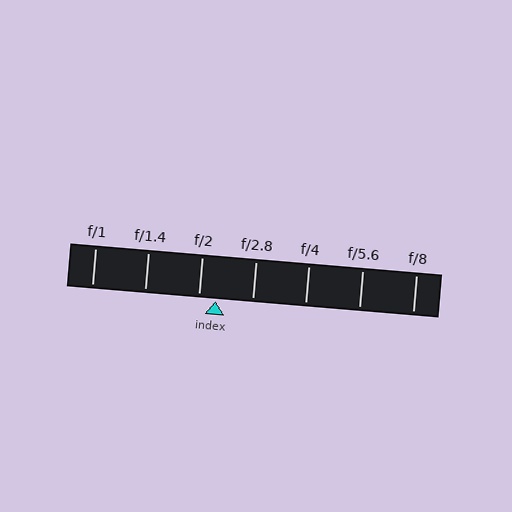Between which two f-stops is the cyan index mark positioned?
The index mark is between f/2 and f/2.8.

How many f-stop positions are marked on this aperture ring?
There are 7 f-stop positions marked.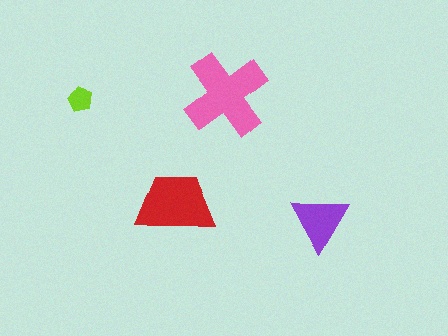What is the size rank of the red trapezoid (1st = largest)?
2nd.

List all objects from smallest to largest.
The lime pentagon, the purple triangle, the red trapezoid, the pink cross.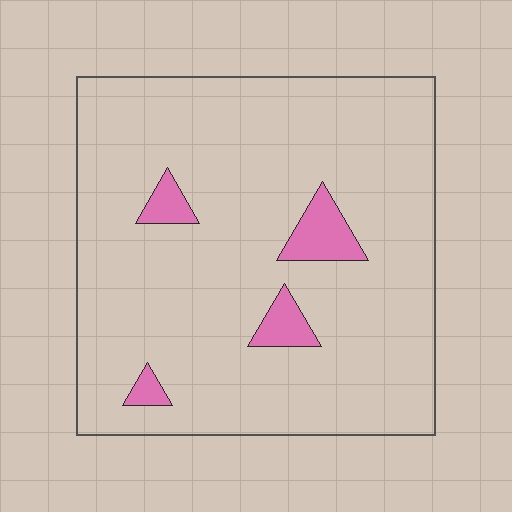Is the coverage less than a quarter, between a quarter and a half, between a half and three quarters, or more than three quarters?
Less than a quarter.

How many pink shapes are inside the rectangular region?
4.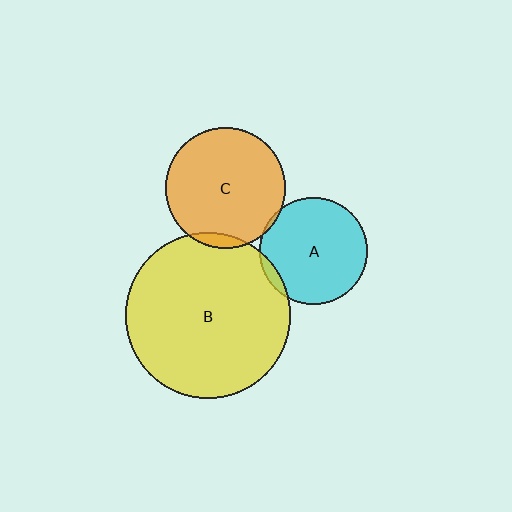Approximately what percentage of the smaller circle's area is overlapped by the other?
Approximately 5%.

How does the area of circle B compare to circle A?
Approximately 2.4 times.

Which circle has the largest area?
Circle B (yellow).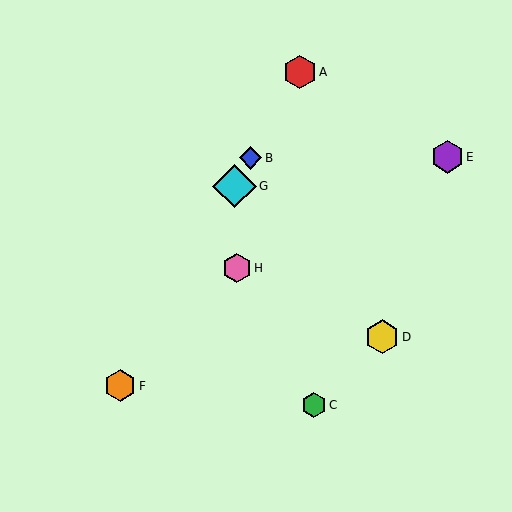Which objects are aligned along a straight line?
Objects A, B, F, G are aligned along a straight line.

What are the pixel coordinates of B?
Object B is at (251, 158).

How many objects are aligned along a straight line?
4 objects (A, B, F, G) are aligned along a straight line.